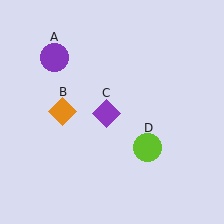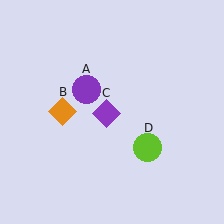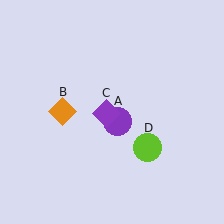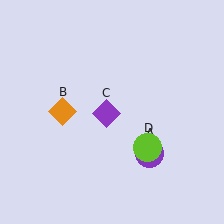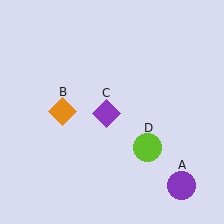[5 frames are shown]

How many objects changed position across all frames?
1 object changed position: purple circle (object A).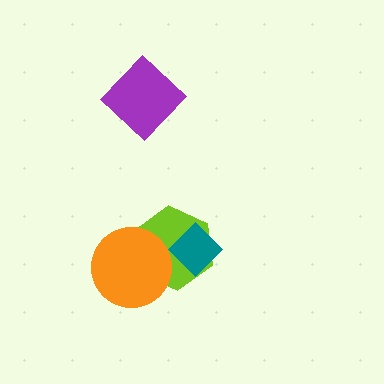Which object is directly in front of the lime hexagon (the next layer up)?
The teal diamond is directly in front of the lime hexagon.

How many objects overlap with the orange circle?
1 object overlaps with the orange circle.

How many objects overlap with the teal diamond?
1 object overlaps with the teal diamond.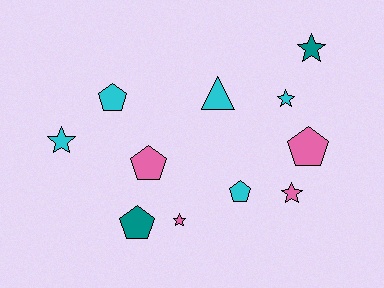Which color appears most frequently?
Cyan, with 5 objects.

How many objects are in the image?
There are 11 objects.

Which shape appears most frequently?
Star, with 5 objects.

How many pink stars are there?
There are 2 pink stars.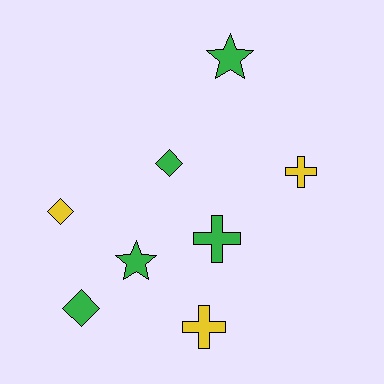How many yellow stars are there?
There are no yellow stars.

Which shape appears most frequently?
Diamond, with 3 objects.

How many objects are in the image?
There are 8 objects.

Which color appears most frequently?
Green, with 5 objects.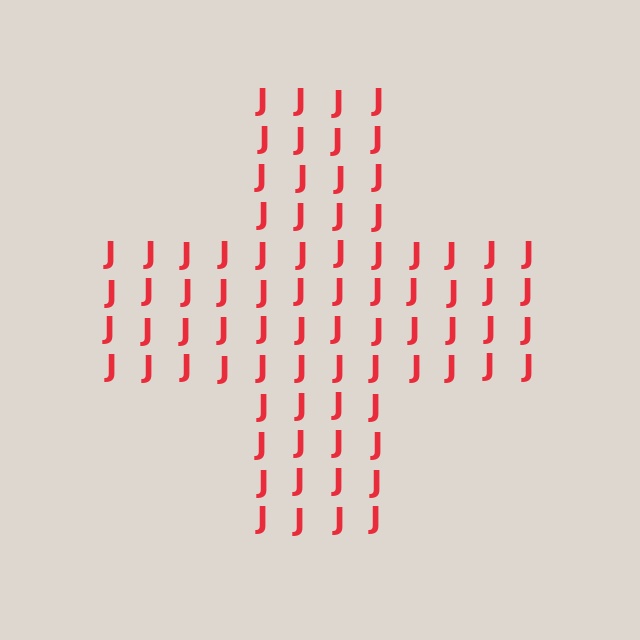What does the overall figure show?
The overall figure shows a cross.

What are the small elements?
The small elements are letter J's.